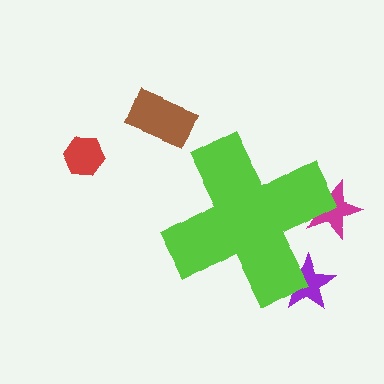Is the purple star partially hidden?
Yes, the purple star is partially hidden behind the lime cross.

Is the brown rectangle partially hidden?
No, the brown rectangle is fully visible.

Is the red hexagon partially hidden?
No, the red hexagon is fully visible.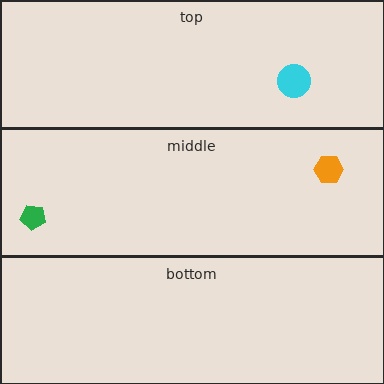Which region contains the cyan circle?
The top region.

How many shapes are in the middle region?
2.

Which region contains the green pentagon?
The middle region.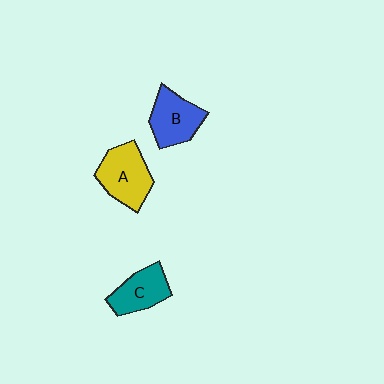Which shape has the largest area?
Shape A (yellow).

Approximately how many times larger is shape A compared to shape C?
Approximately 1.3 times.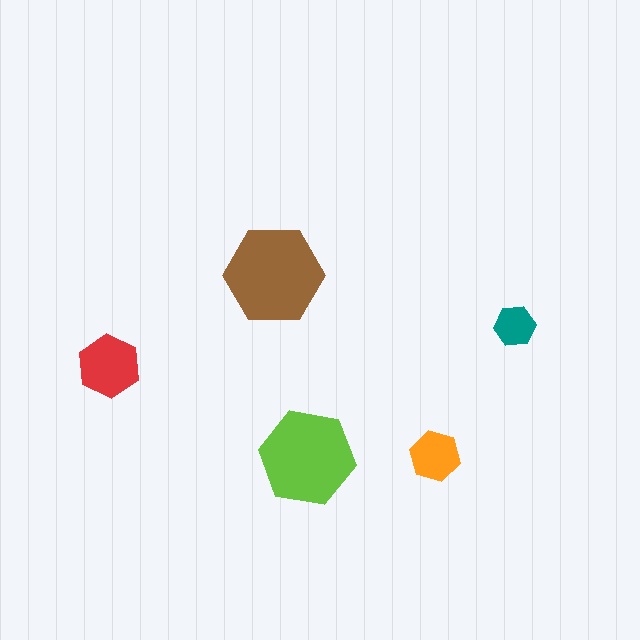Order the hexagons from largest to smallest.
the brown one, the lime one, the red one, the orange one, the teal one.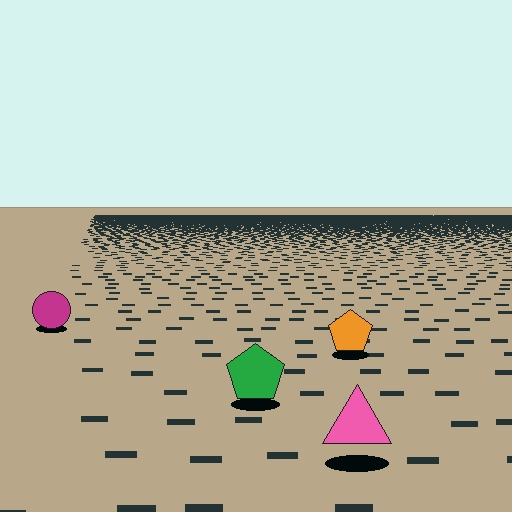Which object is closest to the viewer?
The pink triangle is closest. The texture marks near it are larger and more spread out.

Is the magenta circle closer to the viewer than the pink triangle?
No. The pink triangle is closer — you can tell from the texture gradient: the ground texture is coarser near it.